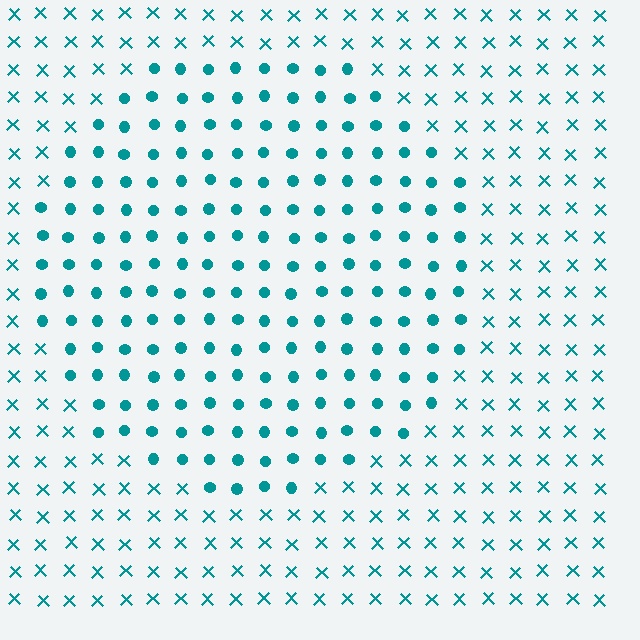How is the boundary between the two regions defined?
The boundary is defined by a change in element shape: circles inside vs. X marks outside. All elements share the same color and spacing.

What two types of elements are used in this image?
The image uses circles inside the circle region and X marks outside it.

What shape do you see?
I see a circle.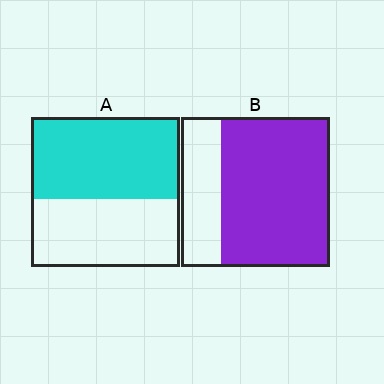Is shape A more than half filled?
Yes.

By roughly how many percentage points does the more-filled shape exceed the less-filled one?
By roughly 20 percentage points (B over A).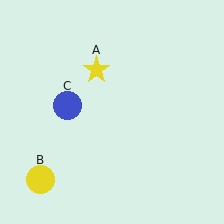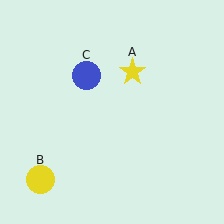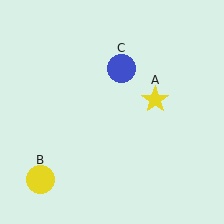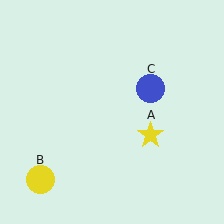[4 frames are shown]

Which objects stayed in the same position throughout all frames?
Yellow circle (object B) remained stationary.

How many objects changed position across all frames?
2 objects changed position: yellow star (object A), blue circle (object C).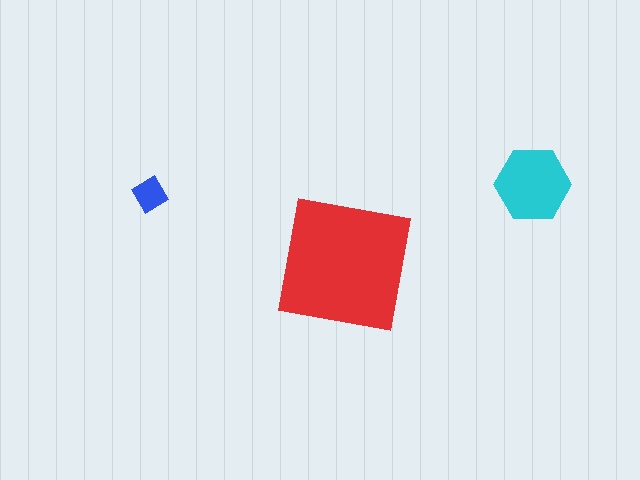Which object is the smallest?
The blue diamond.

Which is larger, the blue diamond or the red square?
The red square.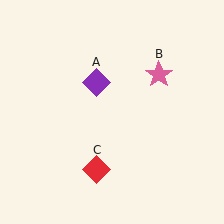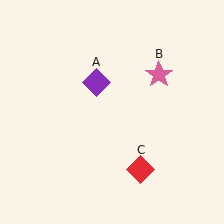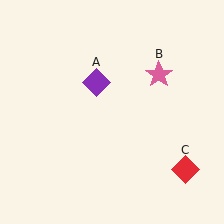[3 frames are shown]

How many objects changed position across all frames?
1 object changed position: red diamond (object C).